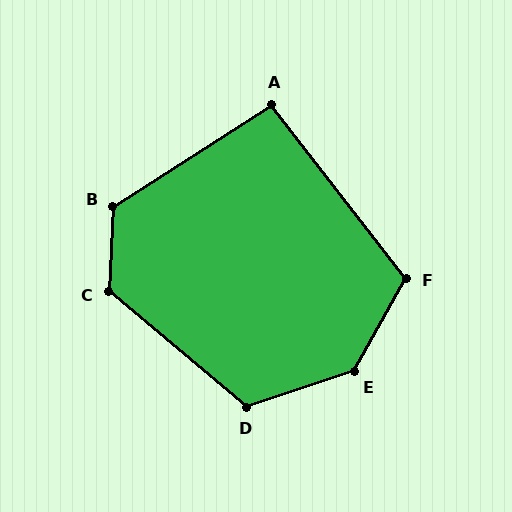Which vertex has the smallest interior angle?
A, at approximately 95 degrees.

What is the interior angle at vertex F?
Approximately 113 degrees (obtuse).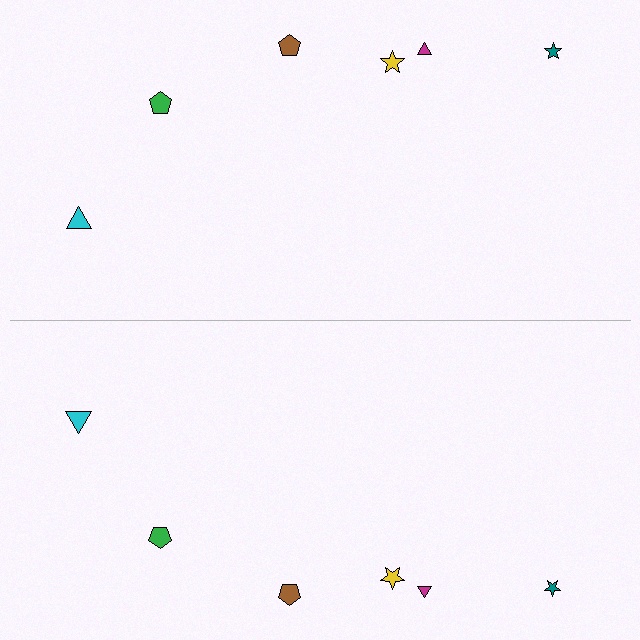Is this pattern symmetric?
Yes, this pattern has bilateral (reflection) symmetry.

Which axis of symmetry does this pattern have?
The pattern has a horizontal axis of symmetry running through the center of the image.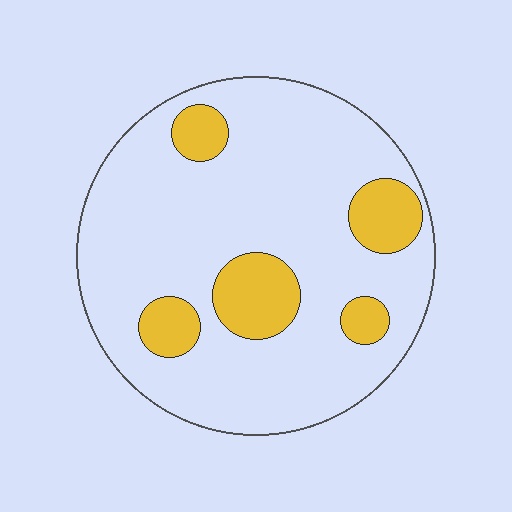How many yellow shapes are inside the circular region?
5.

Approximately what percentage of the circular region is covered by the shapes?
Approximately 20%.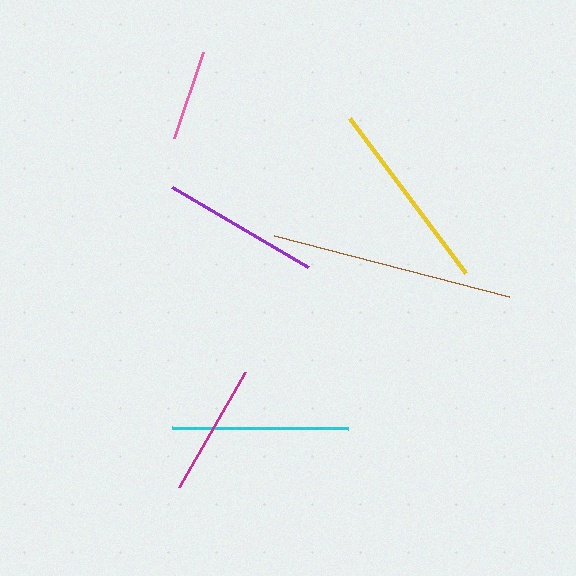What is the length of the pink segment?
The pink segment is approximately 91 pixels long.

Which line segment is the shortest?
The pink line is the shortest at approximately 91 pixels.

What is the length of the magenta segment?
The magenta segment is approximately 134 pixels long.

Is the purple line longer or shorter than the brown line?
The brown line is longer than the purple line.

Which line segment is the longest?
The brown line is the longest at approximately 243 pixels.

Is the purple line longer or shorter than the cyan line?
The cyan line is longer than the purple line.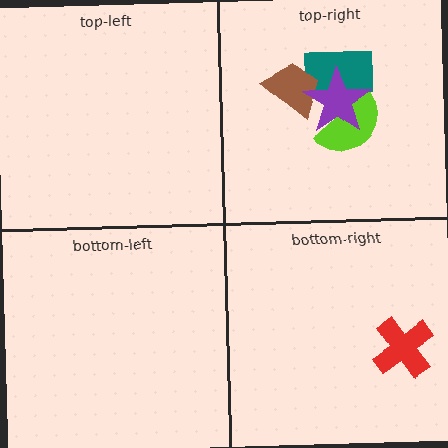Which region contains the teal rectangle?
The top-right region.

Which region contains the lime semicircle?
The top-right region.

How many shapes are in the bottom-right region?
1.